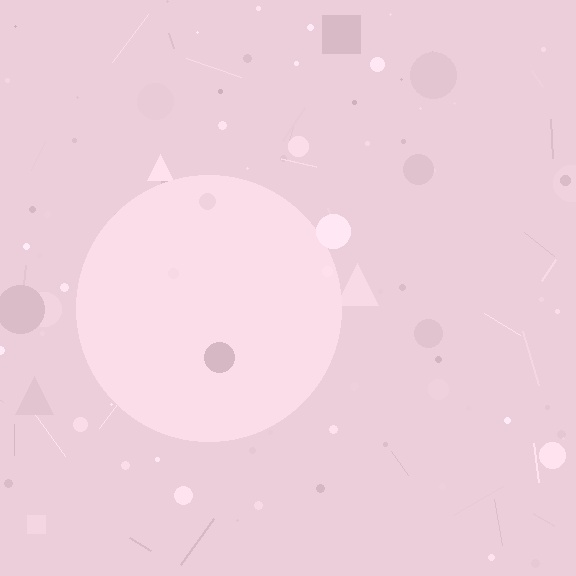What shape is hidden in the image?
A circle is hidden in the image.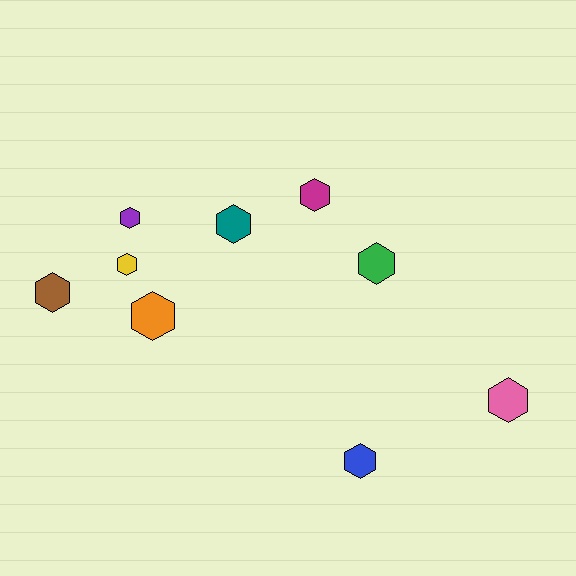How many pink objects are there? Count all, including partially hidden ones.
There is 1 pink object.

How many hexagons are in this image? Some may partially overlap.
There are 9 hexagons.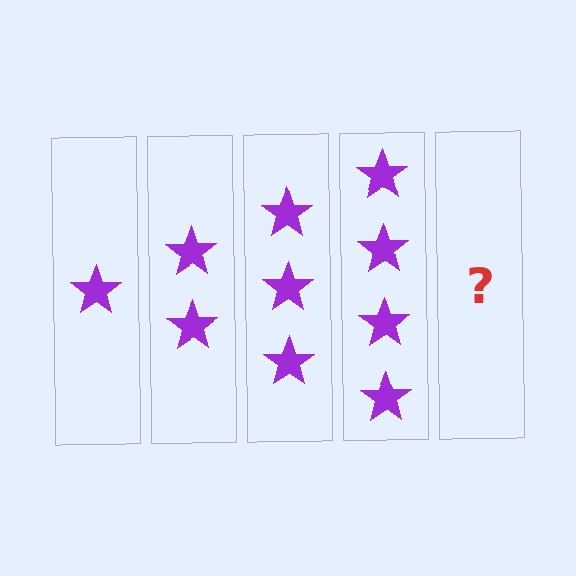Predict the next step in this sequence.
The next step is 5 stars.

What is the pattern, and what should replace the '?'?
The pattern is that each step adds one more star. The '?' should be 5 stars.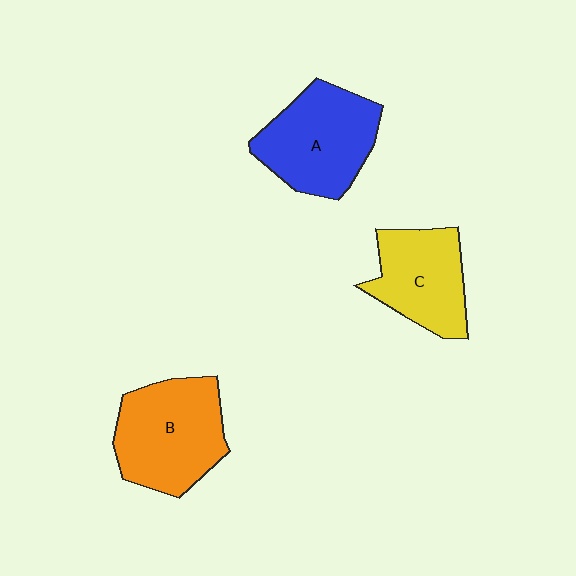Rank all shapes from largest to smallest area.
From largest to smallest: B (orange), A (blue), C (yellow).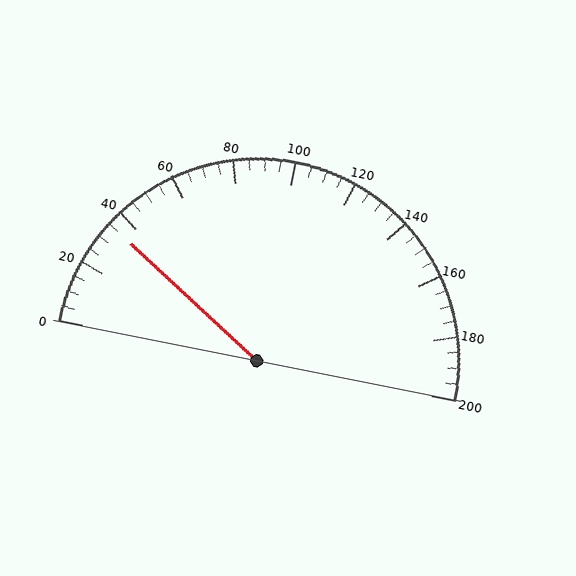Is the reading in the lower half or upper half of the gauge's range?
The reading is in the lower half of the range (0 to 200).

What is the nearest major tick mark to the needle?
The nearest major tick mark is 40.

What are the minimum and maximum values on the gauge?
The gauge ranges from 0 to 200.